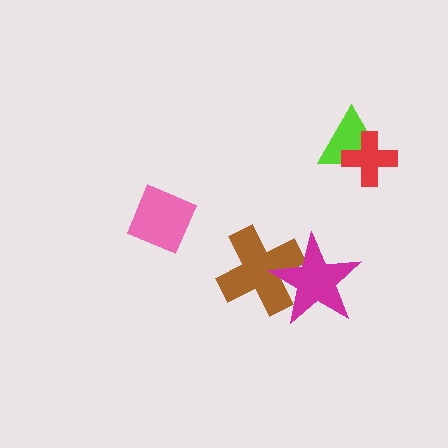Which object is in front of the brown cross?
The magenta star is in front of the brown cross.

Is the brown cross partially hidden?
Yes, it is partially covered by another shape.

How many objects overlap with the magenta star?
1 object overlaps with the magenta star.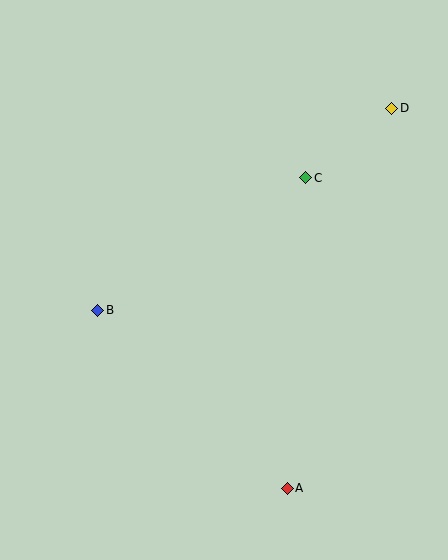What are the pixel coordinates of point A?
Point A is at (287, 488).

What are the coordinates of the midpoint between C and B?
The midpoint between C and B is at (202, 244).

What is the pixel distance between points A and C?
The distance between A and C is 311 pixels.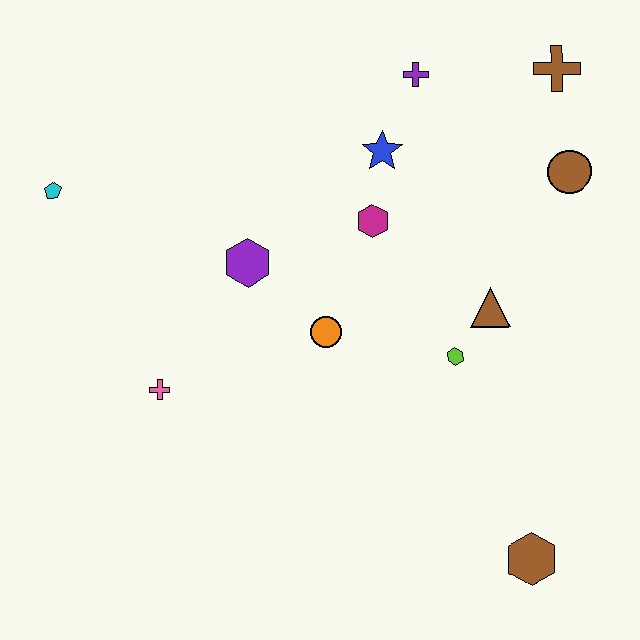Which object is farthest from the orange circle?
The brown cross is farthest from the orange circle.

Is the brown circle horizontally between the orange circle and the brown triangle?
No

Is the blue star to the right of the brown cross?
No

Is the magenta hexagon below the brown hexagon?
No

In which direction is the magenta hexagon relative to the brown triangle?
The magenta hexagon is to the left of the brown triangle.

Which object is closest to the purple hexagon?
The orange circle is closest to the purple hexagon.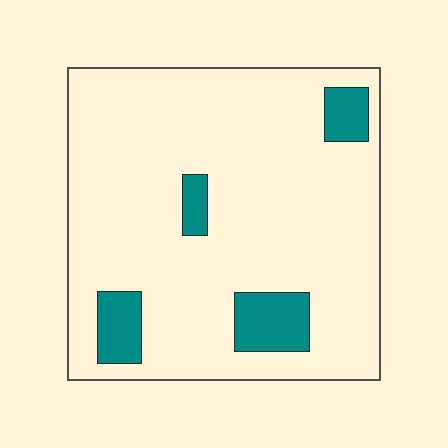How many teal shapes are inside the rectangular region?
4.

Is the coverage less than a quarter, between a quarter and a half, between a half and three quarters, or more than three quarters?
Less than a quarter.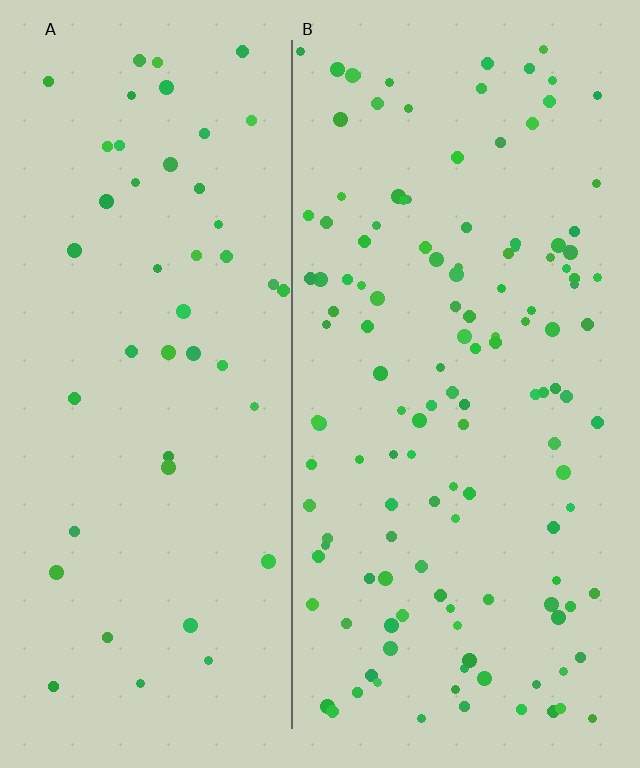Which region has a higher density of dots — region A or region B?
B (the right).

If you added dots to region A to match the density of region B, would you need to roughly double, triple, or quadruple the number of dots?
Approximately triple.